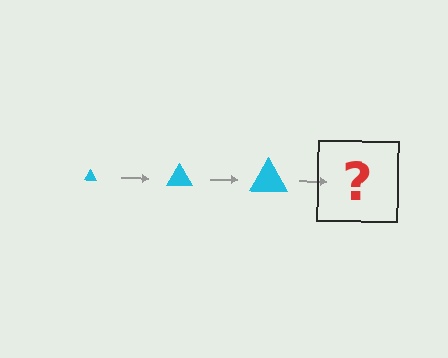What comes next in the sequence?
The next element should be a cyan triangle, larger than the previous one.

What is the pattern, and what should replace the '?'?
The pattern is that the triangle gets progressively larger each step. The '?' should be a cyan triangle, larger than the previous one.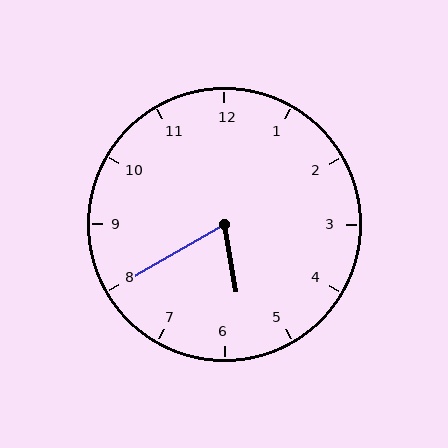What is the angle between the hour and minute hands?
Approximately 70 degrees.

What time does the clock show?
5:40.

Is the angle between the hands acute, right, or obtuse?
It is acute.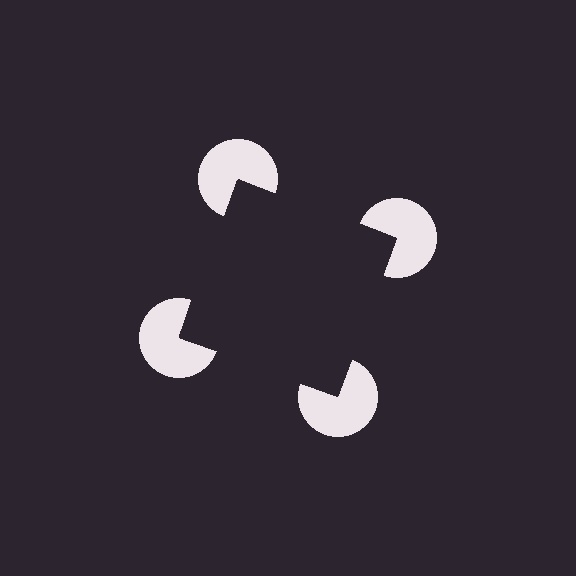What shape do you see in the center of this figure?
An illusory square — its edges are inferred from the aligned wedge cuts in the pac-man discs, not physically drawn.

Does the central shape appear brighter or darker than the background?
It typically appears slightly darker than the background, even though no actual brightness change is drawn.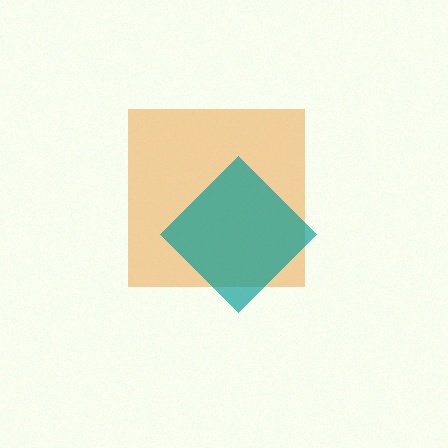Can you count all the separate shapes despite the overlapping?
Yes, there are 2 separate shapes.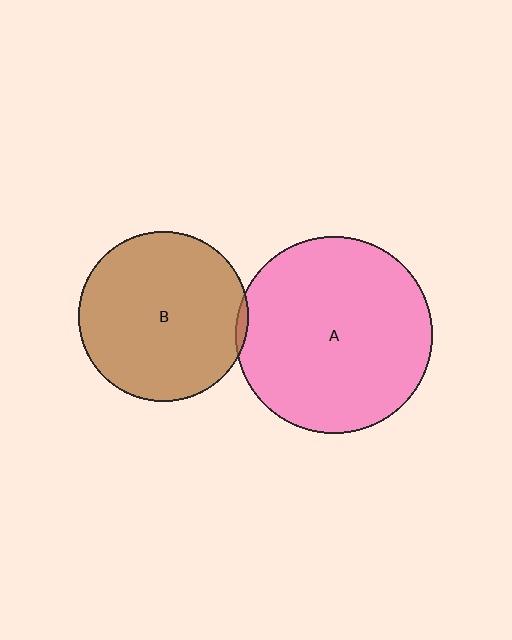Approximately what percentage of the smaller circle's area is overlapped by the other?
Approximately 5%.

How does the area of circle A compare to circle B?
Approximately 1.3 times.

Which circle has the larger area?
Circle A (pink).